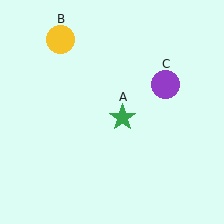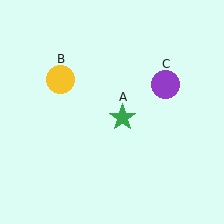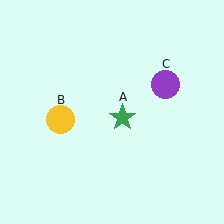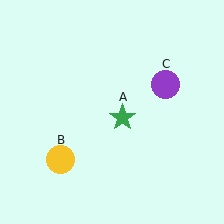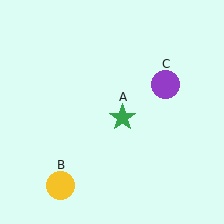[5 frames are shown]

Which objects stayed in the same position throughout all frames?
Green star (object A) and purple circle (object C) remained stationary.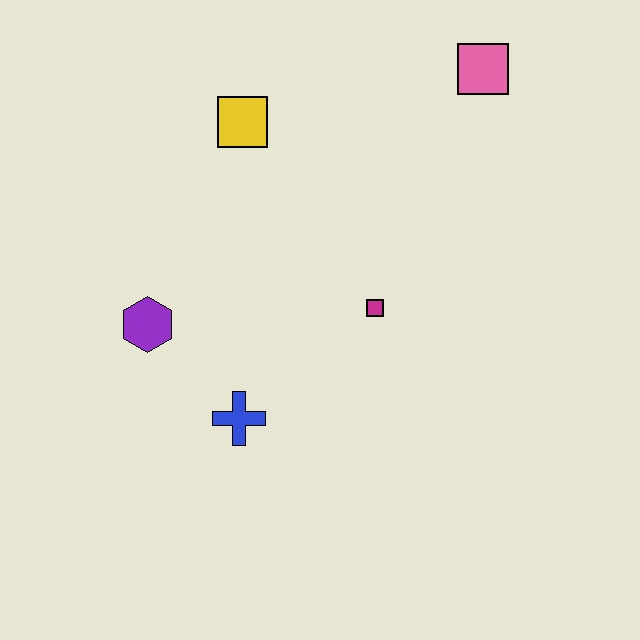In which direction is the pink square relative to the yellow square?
The pink square is to the right of the yellow square.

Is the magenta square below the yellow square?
Yes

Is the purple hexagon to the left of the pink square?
Yes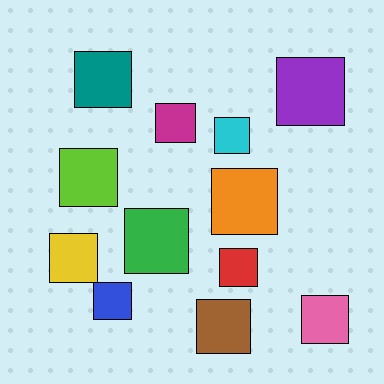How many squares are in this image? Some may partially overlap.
There are 12 squares.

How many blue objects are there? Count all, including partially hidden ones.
There is 1 blue object.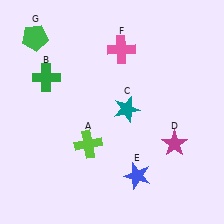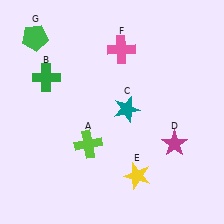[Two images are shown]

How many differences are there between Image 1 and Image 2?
There is 1 difference between the two images.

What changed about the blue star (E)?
In Image 1, E is blue. In Image 2, it changed to yellow.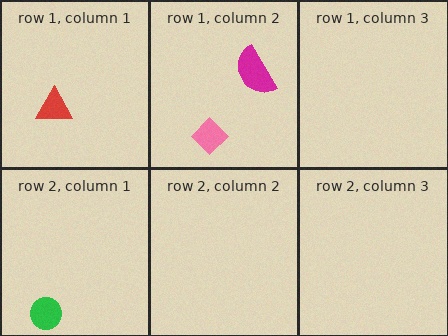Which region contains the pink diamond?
The row 1, column 2 region.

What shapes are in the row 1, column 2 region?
The pink diamond, the magenta semicircle.